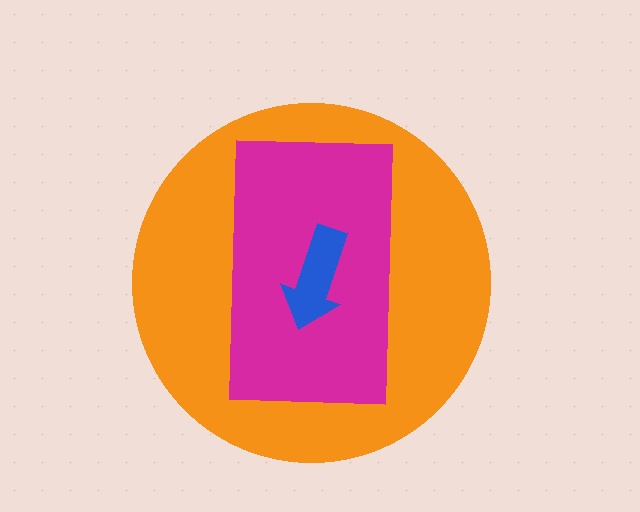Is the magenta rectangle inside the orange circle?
Yes.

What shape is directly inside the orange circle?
The magenta rectangle.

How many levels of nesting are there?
3.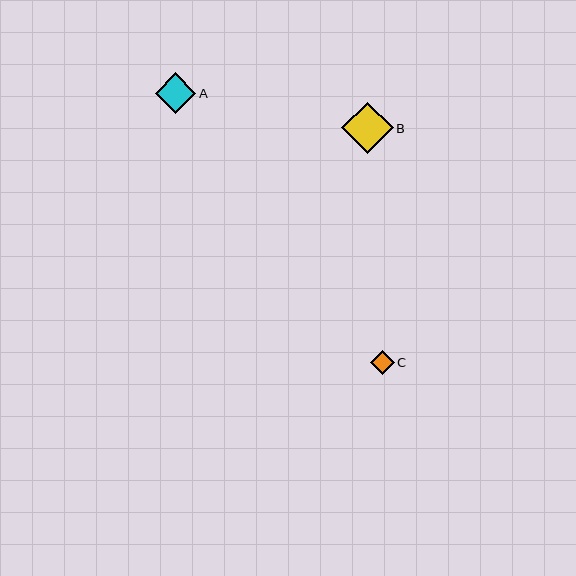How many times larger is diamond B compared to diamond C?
Diamond B is approximately 2.2 times the size of diamond C.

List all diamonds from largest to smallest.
From largest to smallest: B, A, C.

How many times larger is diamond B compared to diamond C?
Diamond B is approximately 2.2 times the size of diamond C.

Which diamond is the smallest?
Diamond C is the smallest with a size of approximately 24 pixels.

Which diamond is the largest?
Diamond B is the largest with a size of approximately 52 pixels.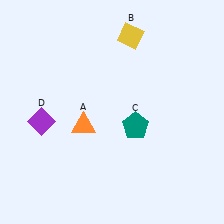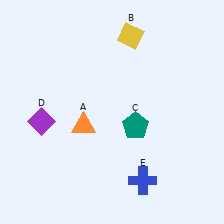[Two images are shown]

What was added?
A blue cross (E) was added in Image 2.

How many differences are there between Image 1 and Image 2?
There is 1 difference between the two images.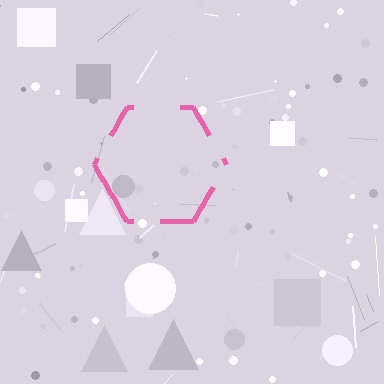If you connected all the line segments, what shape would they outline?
They would outline a hexagon.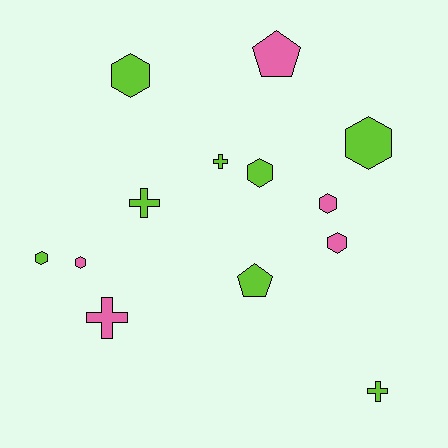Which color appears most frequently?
Lime, with 8 objects.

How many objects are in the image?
There are 13 objects.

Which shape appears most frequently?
Hexagon, with 7 objects.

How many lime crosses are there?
There are 3 lime crosses.